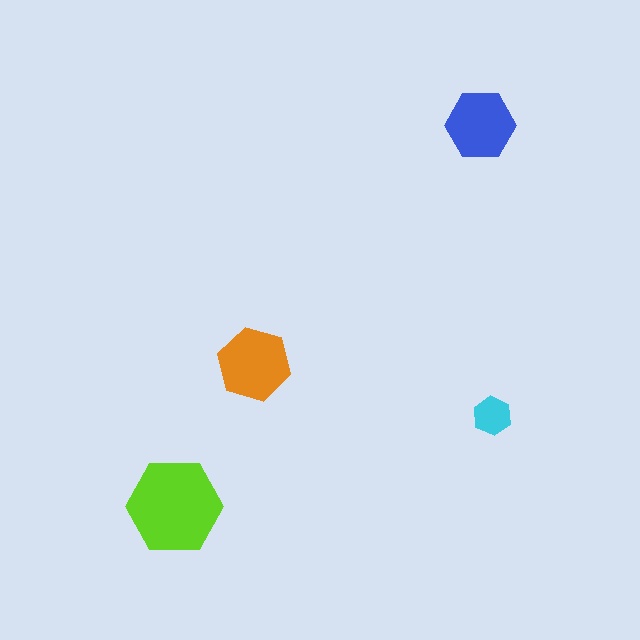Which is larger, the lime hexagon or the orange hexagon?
The lime one.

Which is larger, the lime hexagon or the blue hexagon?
The lime one.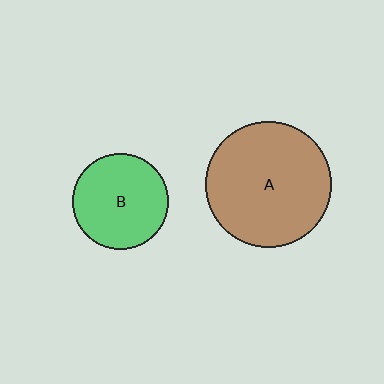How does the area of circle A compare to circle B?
Approximately 1.7 times.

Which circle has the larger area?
Circle A (brown).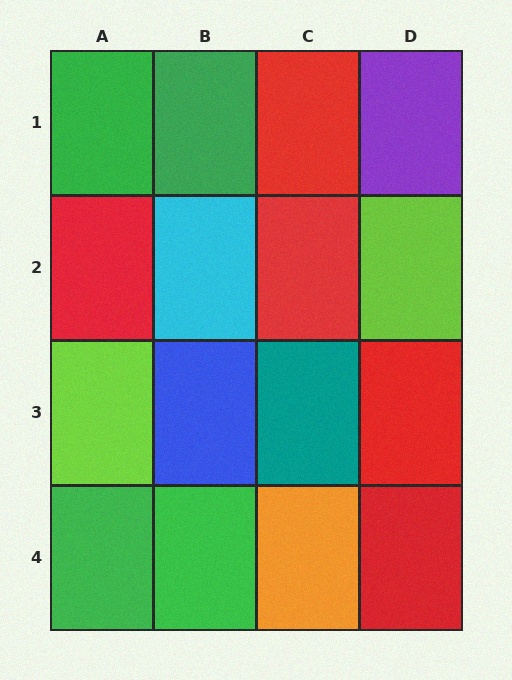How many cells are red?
5 cells are red.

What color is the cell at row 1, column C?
Red.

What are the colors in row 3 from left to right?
Lime, blue, teal, red.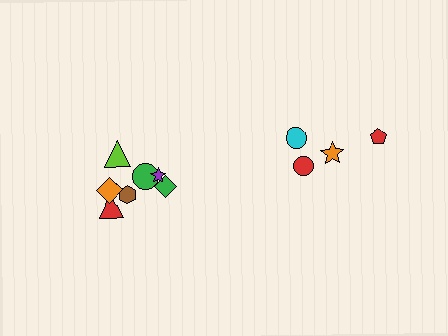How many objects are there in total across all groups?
There are 11 objects.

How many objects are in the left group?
There are 7 objects.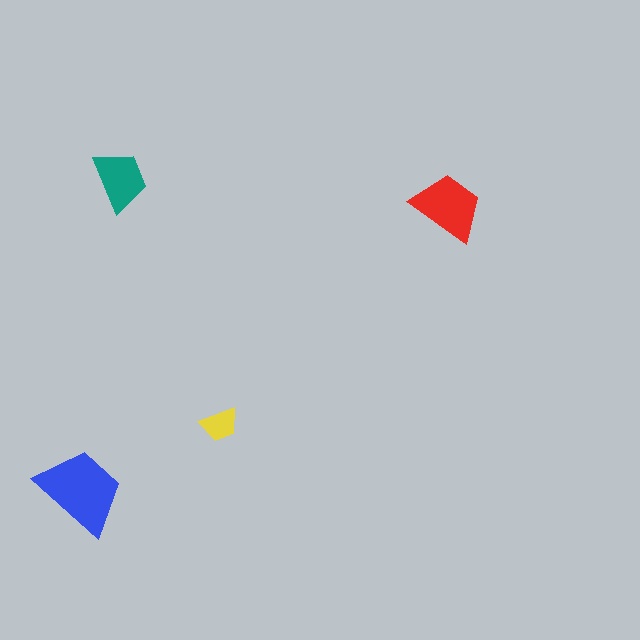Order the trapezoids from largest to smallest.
the blue one, the red one, the teal one, the yellow one.